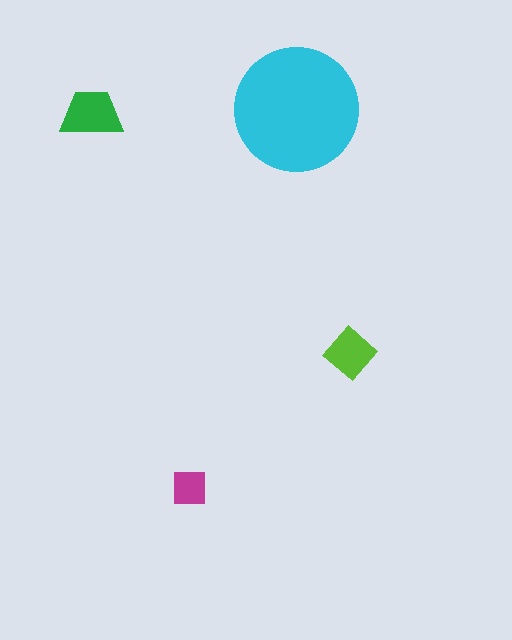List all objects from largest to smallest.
The cyan circle, the green trapezoid, the lime diamond, the magenta square.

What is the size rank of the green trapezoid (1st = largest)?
2nd.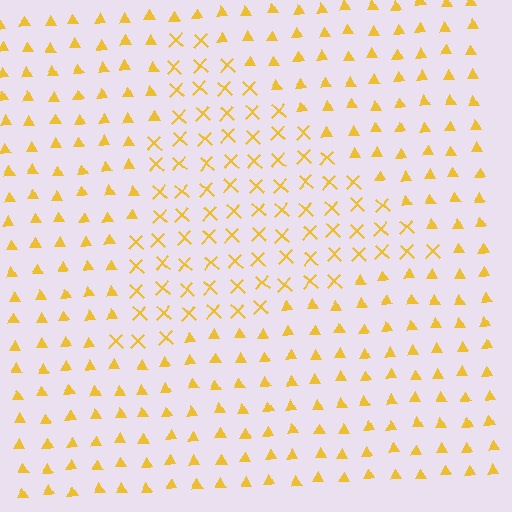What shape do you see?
I see a triangle.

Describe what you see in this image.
The image is filled with small yellow elements arranged in a uniform grid. A triangle-shaped region contains X marks, while the surrounding area contains triangles. The boundary is defined purely by the change in element shape.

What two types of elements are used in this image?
The image uses X marks inside the triangle region and triangles outside it.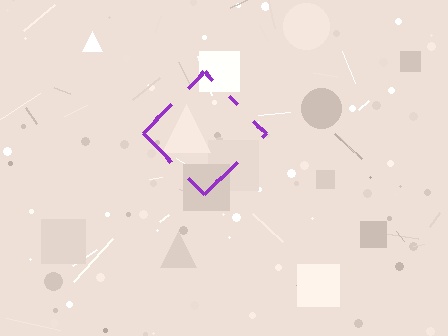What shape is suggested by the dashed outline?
The dashed outline suggests a diamond.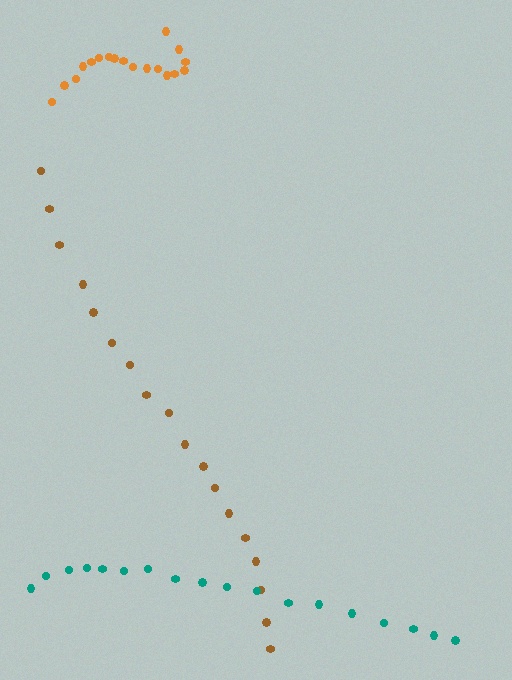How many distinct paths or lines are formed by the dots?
There are 3 distinct paths.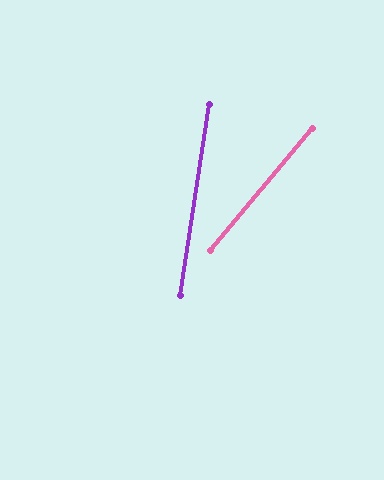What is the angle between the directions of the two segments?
Approximately 31 degrees.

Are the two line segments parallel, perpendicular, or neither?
Neither parallel nor perpendicular — they differ by about 31°.